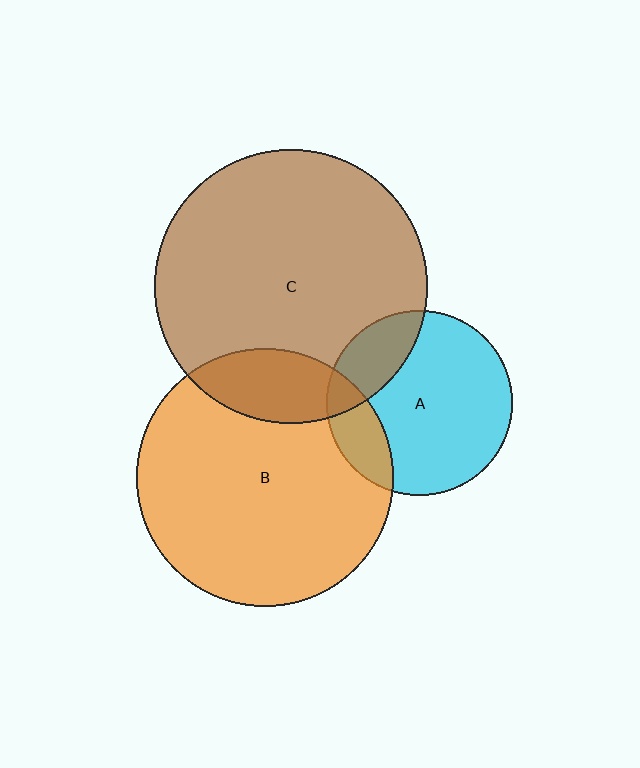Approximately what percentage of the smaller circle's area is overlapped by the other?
Approximately 20%.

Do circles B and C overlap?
Yes.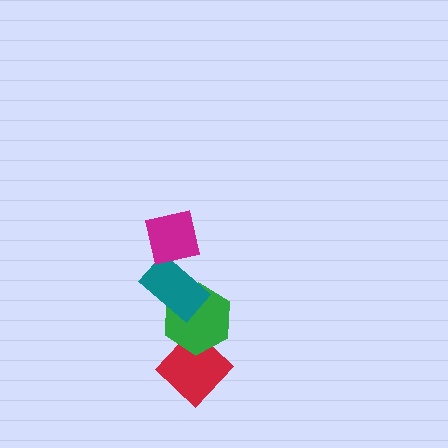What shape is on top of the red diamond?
The green hexagon is on top of the red diamond.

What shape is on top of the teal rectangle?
The magenta square is on top of the teal rectangle.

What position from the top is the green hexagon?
The green hexagon is 3rd from the top.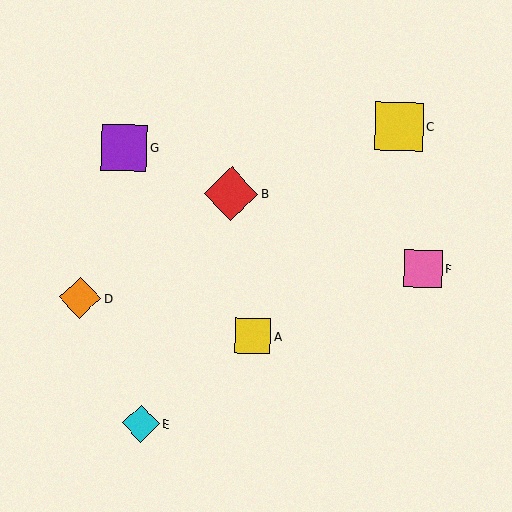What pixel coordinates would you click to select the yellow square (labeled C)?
Click at (399, 127) to select the yellow square C.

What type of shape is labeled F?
Shape F is a pink square.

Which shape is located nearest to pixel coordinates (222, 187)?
The red diamond (labeled B) at (231, 194) is nearest to that location.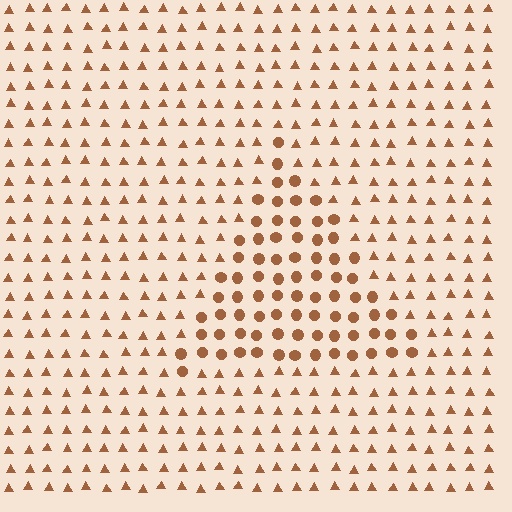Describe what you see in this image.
The image is filled with small brown elements arranged in a uniform grid. A triangle-shaped region contains circles, while the surrounding area contains triangles. The boundary is defined purely by the change in element shape.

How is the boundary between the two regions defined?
The boundary is defined by a change in element shape: circles inside vs. triangles outside. All elements share the same color and spacing.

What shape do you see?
I see a triangle.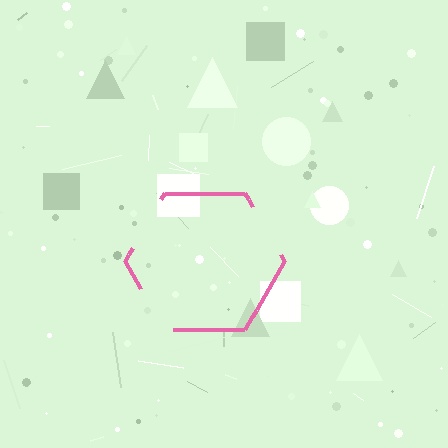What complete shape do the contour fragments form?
The contour fragments form a hexagon.